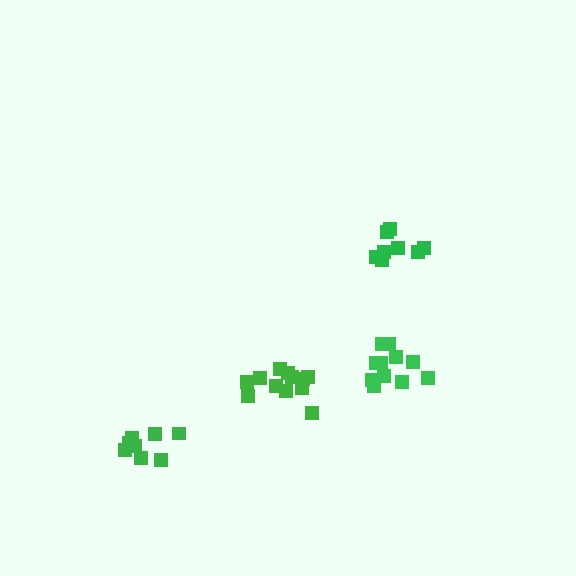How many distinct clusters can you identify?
There are 4 distinct clusters.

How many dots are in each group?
Group 1: 11 dots, Group 2: 8 dots, Group 3: 8 dots, Group 4: 12 dots (39 total).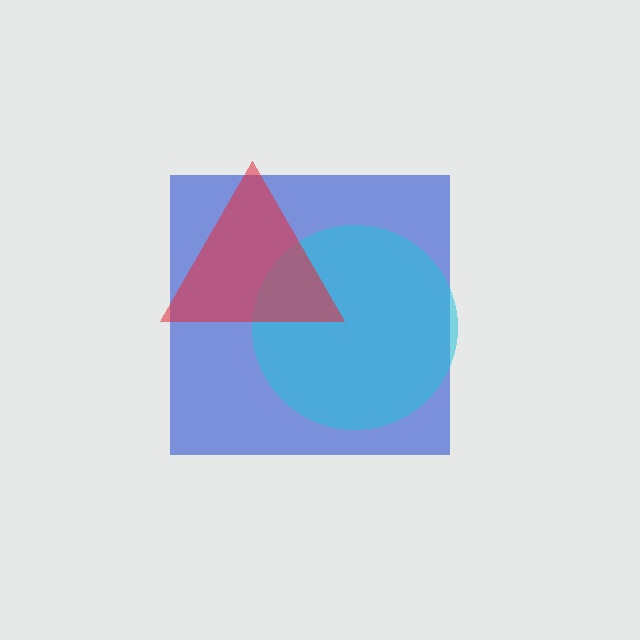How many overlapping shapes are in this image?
There are 3 overlapping shapes in the image.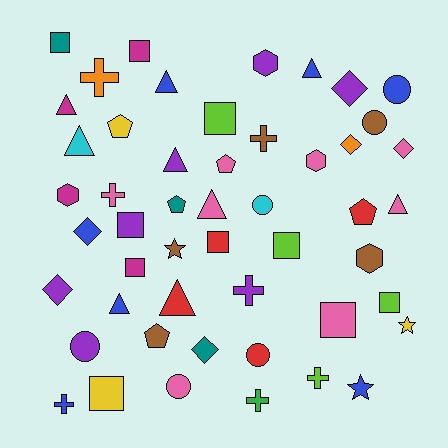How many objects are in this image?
There are 50 objects.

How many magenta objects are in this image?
There are 4 magenta objects.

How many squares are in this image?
There are 10 squares.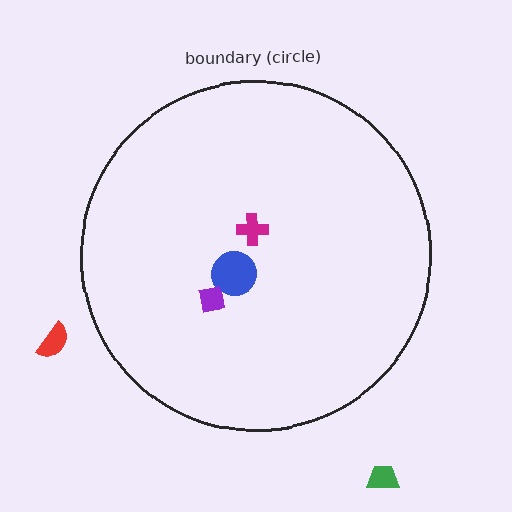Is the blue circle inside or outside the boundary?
Inside.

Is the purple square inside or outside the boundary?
Inside.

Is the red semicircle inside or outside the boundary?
Outside.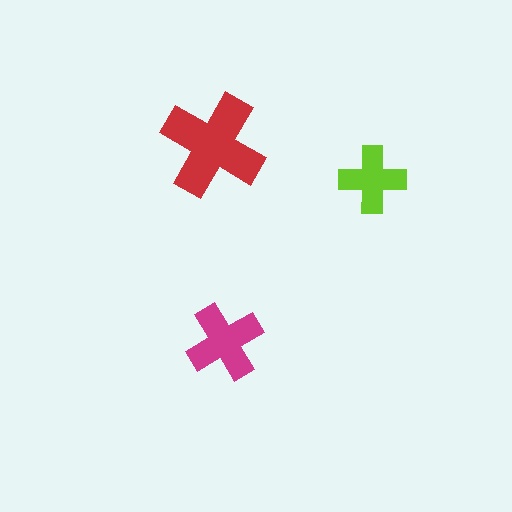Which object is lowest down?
The magenta cross is bottommost.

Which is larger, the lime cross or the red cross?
The red one.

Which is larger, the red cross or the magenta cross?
The red one.